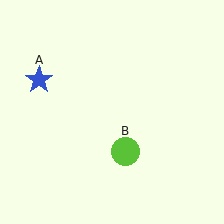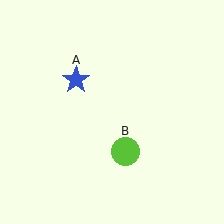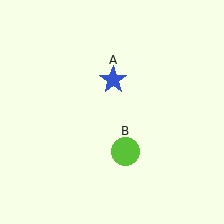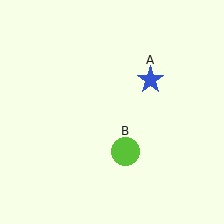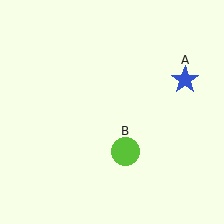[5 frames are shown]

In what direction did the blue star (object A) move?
The blue star (object A) moved right.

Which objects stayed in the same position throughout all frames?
Lime circle (object B) remained stationary.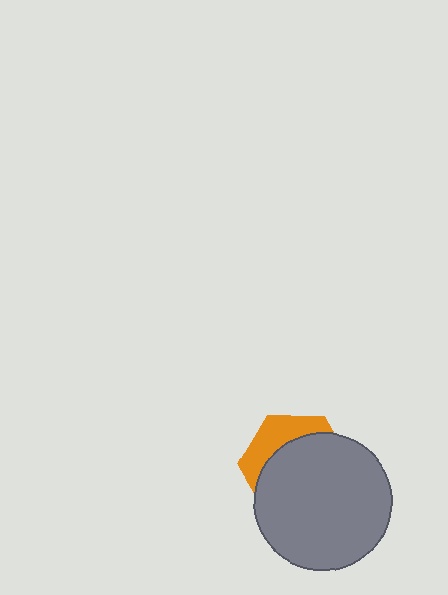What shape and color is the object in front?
The object in front is a gray circle.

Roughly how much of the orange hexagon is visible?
A small part of it is visible (roughly 30%).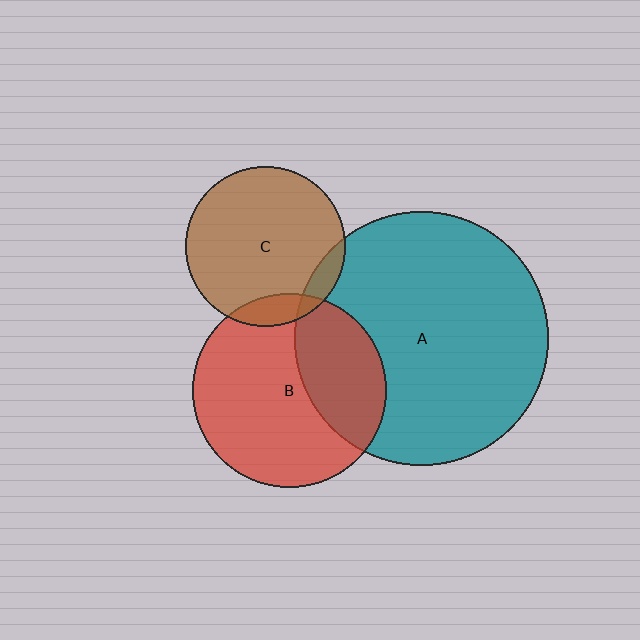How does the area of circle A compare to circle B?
Approximately 1.7 times.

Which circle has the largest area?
Circle A (teal).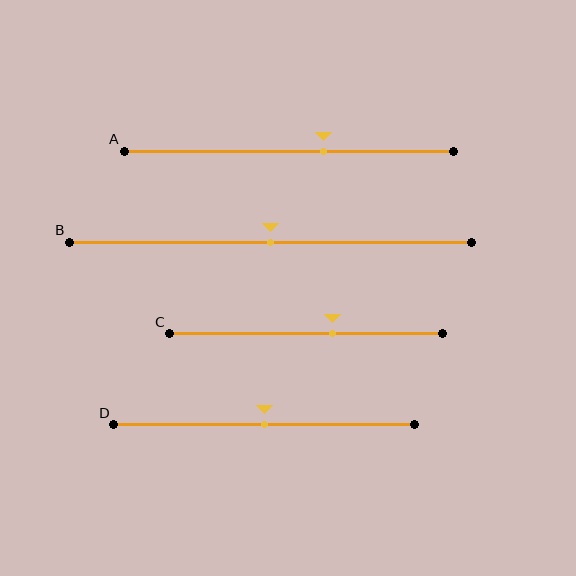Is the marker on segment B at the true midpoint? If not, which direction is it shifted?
Yes, the marker on segment B is at the true midpoint.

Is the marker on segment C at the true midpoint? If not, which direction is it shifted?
No, the marker on segment C is shifted to the right by about 10% of the segment length.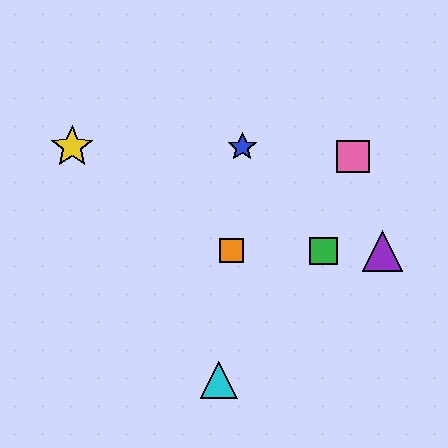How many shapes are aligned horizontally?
4 shapes (the red triangle, the green square, the purple triangle, the orange square) are aligned horizontally.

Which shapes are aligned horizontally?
The red triangle, the green square, the purple triangle, the orange square are aligned horizontally.